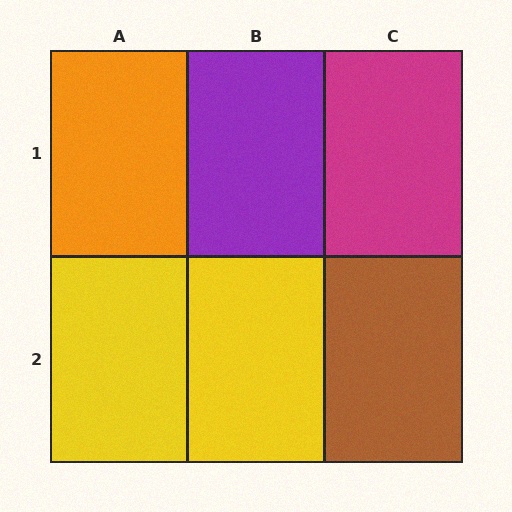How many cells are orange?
1 cell is orange.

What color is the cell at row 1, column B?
Purple.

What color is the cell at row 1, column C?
Magenta.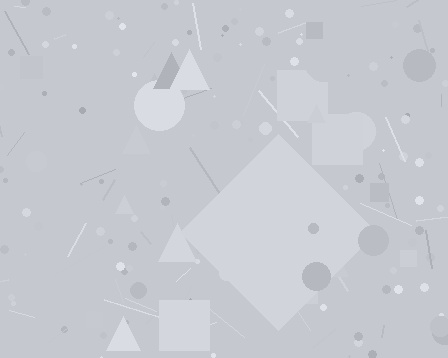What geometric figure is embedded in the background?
A diamond is embedded in the background.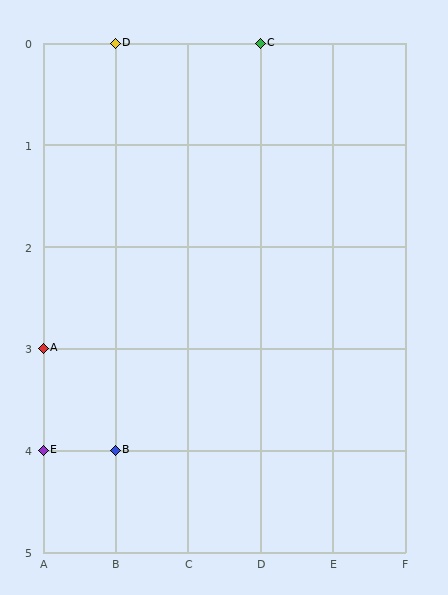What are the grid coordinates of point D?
Point D is at grid coordinates (B, 0).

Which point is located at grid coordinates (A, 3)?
Point A is at (A, 3).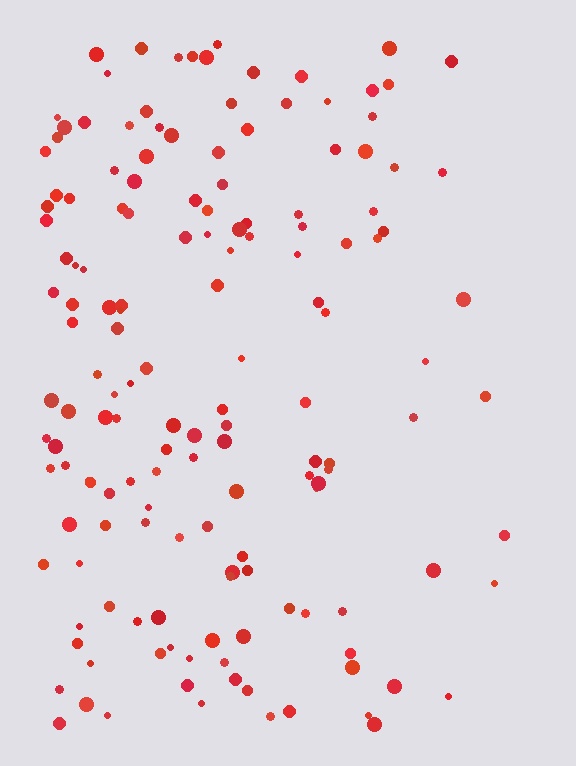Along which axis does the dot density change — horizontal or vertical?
Horizontal.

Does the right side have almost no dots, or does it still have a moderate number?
Still a moderate number, just noticeably fewer than the left.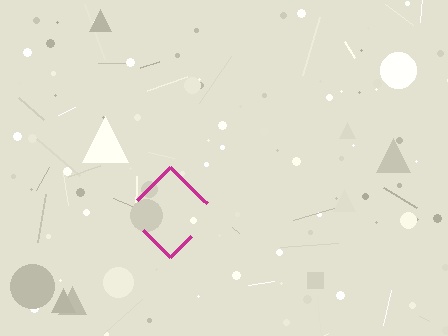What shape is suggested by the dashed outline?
The dashed outline suggests a diamond.